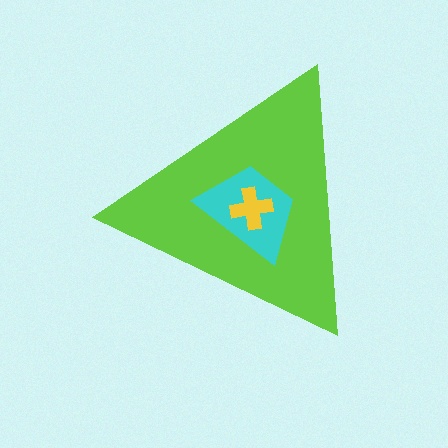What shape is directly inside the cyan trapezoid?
The yellow cross.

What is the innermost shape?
The yellow cross.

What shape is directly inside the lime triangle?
The cyan trapezoid.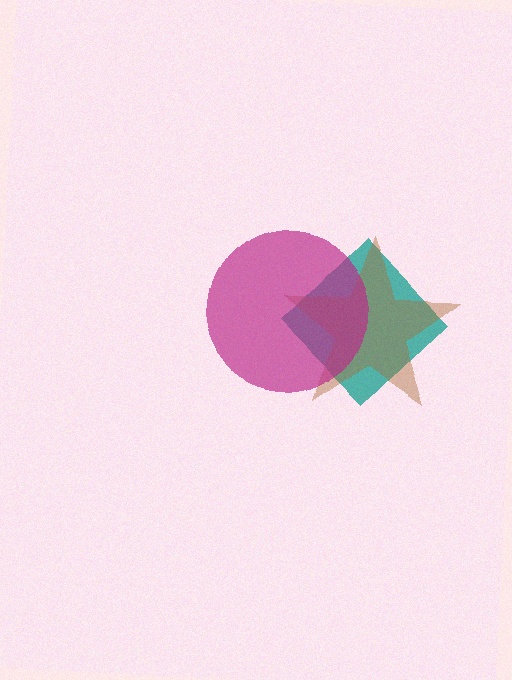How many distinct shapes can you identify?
There are 3 distinct shapes: a teal diamond, a brown star, a magenta circle.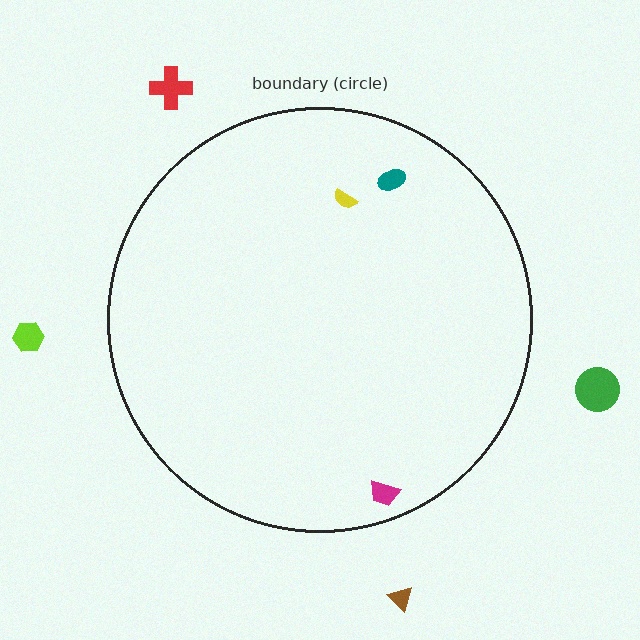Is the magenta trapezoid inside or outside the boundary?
Inside.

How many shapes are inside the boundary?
3 inside, 4 outside.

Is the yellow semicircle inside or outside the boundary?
Inside.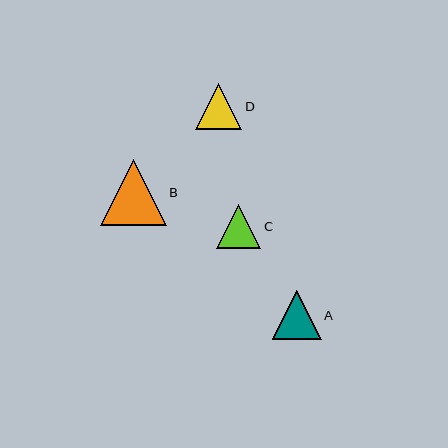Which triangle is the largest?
Triangle B is the largest with a size of approximately 66 pixels.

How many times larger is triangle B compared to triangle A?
Triangle B is approximately 1.3 times the size of triangle A.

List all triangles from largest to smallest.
From largest to smallest: B, A, D, C.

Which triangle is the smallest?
Triangle C is the smallest with a size of approximately 44 pixels.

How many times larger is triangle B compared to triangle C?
Triangle B is approximately 1.5 times the size of triangle C.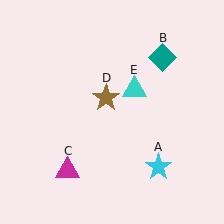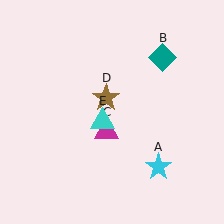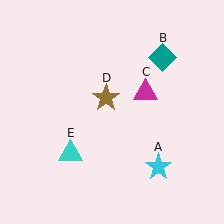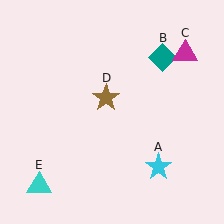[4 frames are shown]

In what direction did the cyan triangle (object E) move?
The cyan triangle (object E) moved down and to the left.